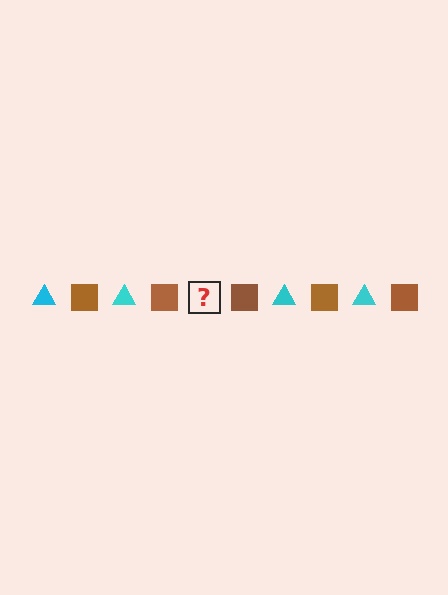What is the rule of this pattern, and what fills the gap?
The rule is that the pattern alternates between cyan triangle and brown square. The gap should be filled with a cyan triangle.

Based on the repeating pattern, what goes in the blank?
The blank should be a cyan triangle.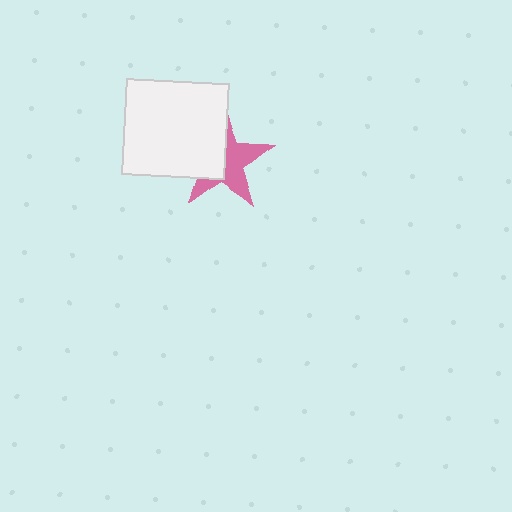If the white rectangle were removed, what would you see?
You would see the complete pink star.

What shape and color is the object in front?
The object in front is a white rectangle.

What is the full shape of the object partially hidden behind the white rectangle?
The partially hidden object is a pink star.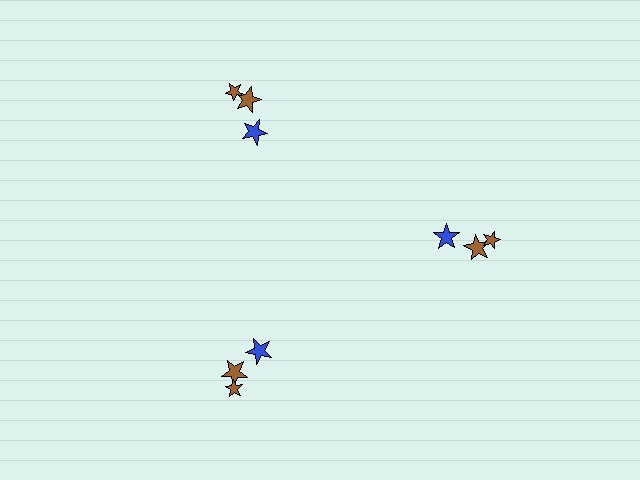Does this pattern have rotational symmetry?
Yes, this pattern has 3-fold rotational symmetry. It looks the same after rotating 120 degrees around the center.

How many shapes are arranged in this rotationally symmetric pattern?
There are 9 shapes, arranged in 3 groups of 3.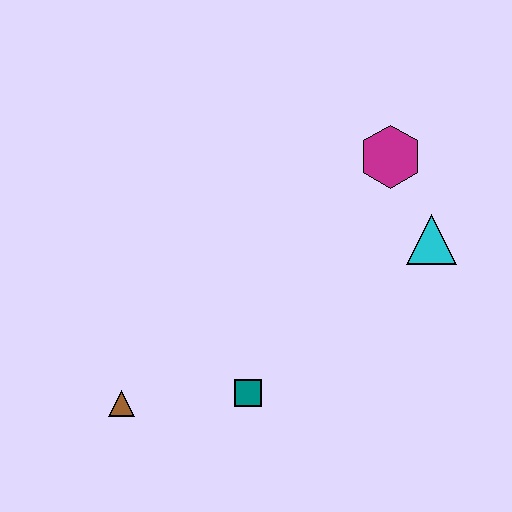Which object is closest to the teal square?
The brown triangle is closest to the teal square.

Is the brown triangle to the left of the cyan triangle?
Yes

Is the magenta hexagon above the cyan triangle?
Yes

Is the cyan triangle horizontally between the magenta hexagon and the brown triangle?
No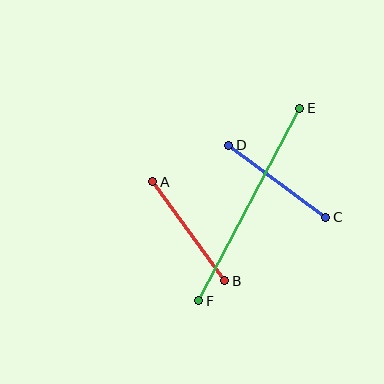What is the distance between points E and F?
The distance is approximately 217 pixels.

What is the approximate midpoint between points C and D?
The midpoint is at approximately (277, 181) pixels.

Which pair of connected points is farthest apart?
Points E and F are farthest apart.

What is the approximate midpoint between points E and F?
The midpoint is at approximately (249, 204) pixels.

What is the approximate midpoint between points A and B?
The midpoint is at approximately (189, 231) pixels.